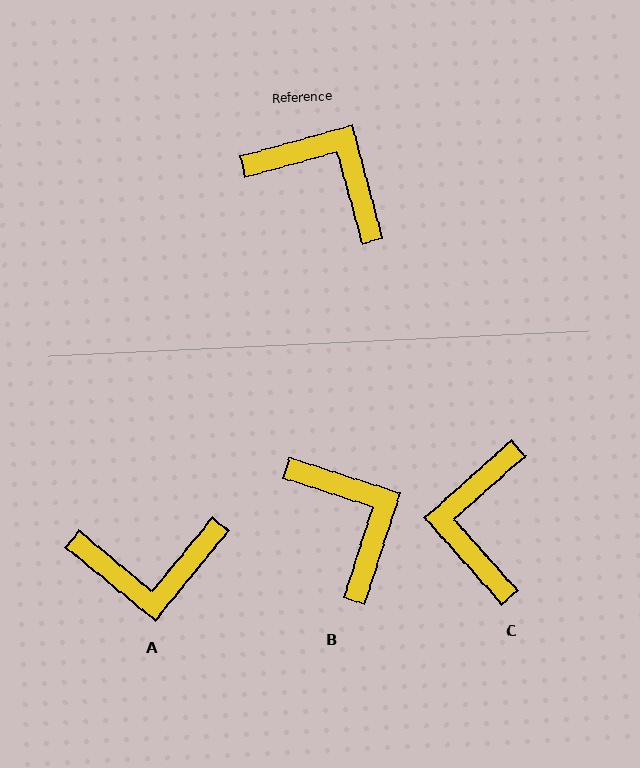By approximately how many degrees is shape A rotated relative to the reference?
Approximately 145 degrees clockwise.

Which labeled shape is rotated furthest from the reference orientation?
A, about 145 degrees away.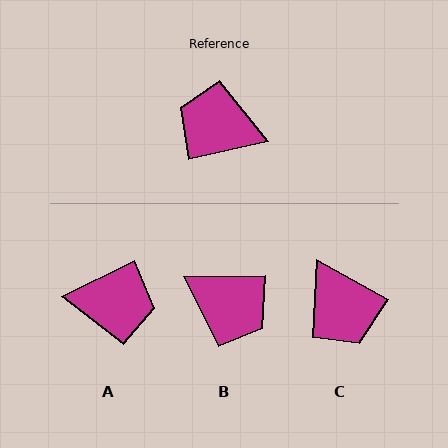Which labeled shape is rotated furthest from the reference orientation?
B, about 168 degrees away.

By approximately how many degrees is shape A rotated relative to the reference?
Approximately 166 degrees clockwise.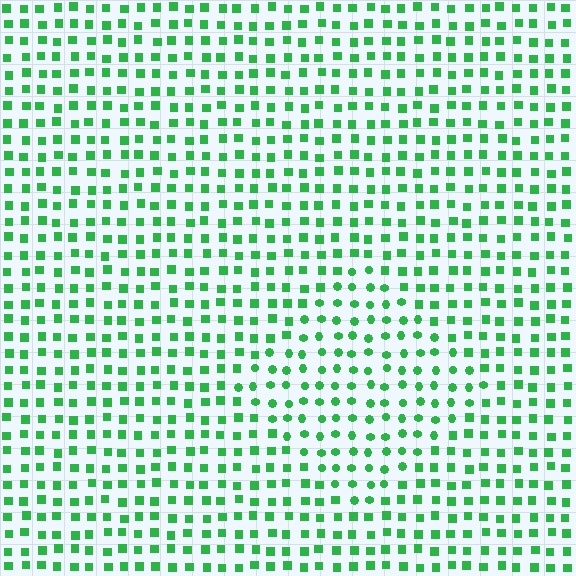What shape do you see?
I see a diamond.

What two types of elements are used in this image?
The image uses circles inside the diamond region and squares outside it.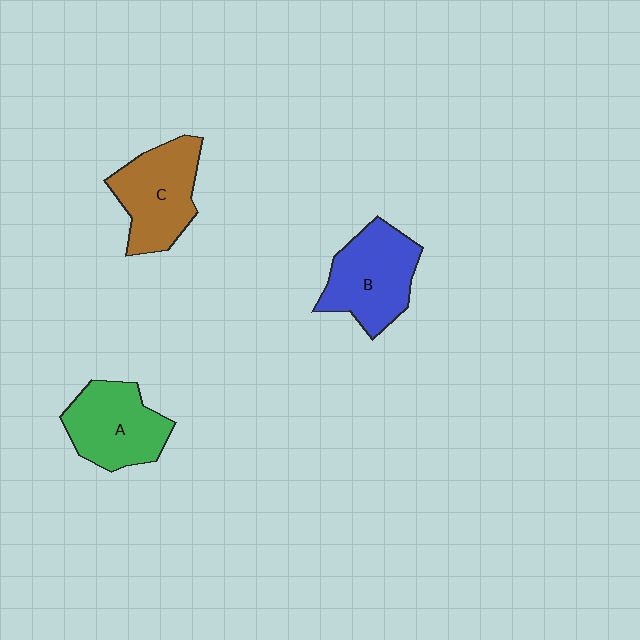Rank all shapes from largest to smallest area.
From largest to smallest: B (blue), C (brown), A (green).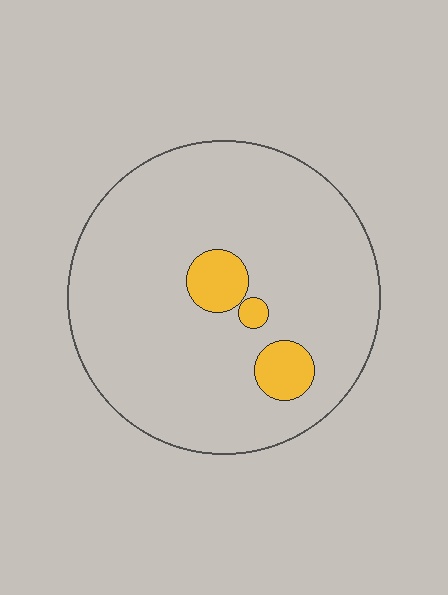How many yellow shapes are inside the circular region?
3.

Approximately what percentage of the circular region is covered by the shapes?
Approximately 10%.